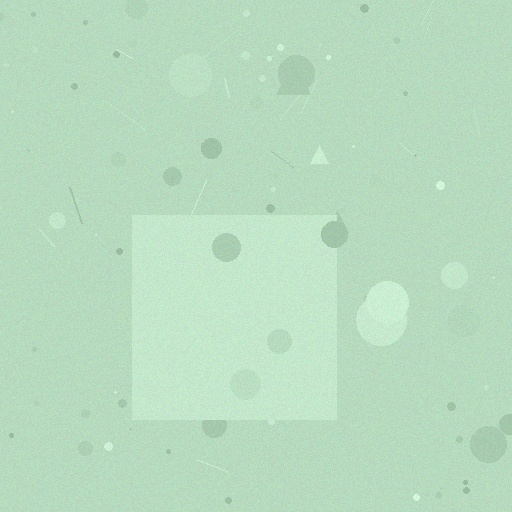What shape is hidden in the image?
A square is hidden in the image.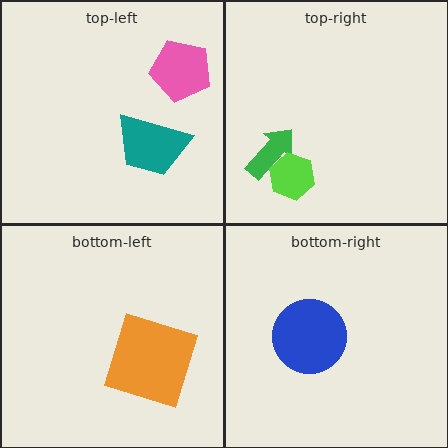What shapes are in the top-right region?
The green arrow, the lime hexagon.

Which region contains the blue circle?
The bottom-right region.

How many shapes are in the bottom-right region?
1.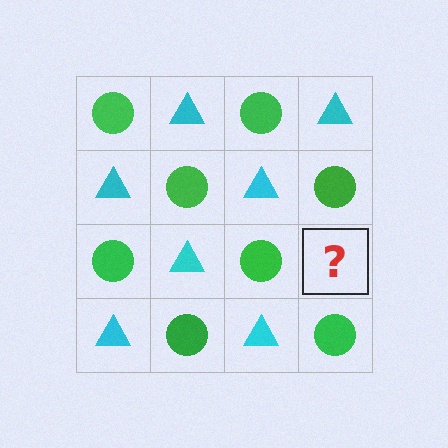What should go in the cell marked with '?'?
The missing cell should contain a cyan triangle.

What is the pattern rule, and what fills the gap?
The rule is that it alternates green circle and cyan triangle in a checkerboard pattern. The gap should be filled with a cyan triangle.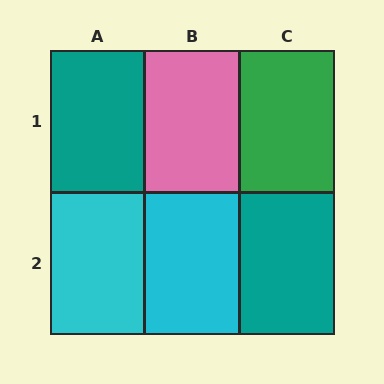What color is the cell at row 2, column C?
Teal.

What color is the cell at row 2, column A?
Cyan.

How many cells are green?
1 cell is green.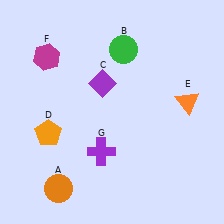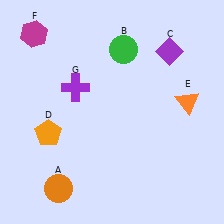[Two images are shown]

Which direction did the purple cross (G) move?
The purple cross (G) moved up.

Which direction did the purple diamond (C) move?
The purple diamond (C) moved right.